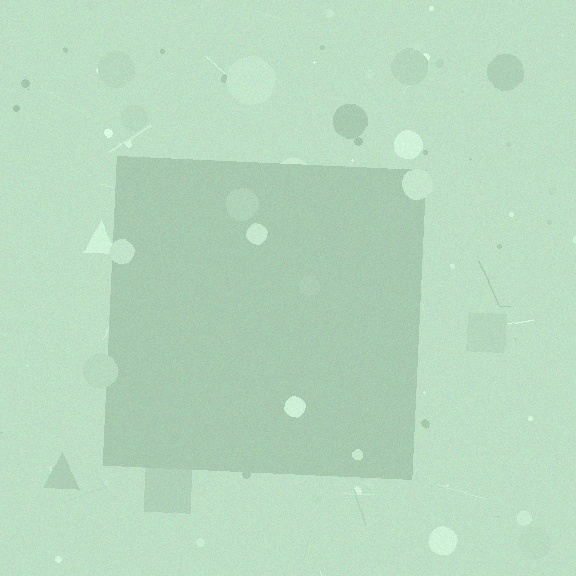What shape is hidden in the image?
A square is hidden in the image.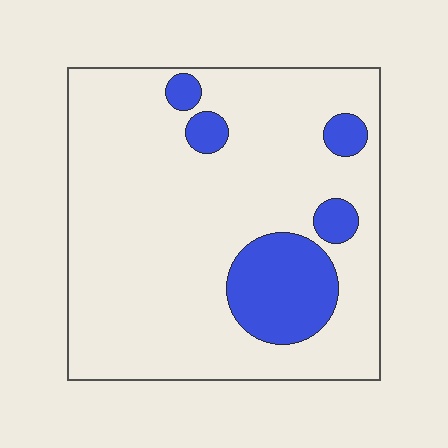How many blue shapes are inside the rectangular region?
5.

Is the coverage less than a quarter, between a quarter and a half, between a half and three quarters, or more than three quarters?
Less than a quarter.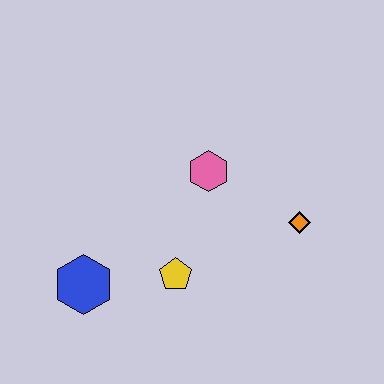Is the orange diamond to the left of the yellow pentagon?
No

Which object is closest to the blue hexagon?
The yellow pentagon is closest to the blue hexagon.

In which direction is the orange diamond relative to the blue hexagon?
The orange diamond is to the right of the blue hexagon.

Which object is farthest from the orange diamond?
The blue hexagon is farthest from the orange diamond.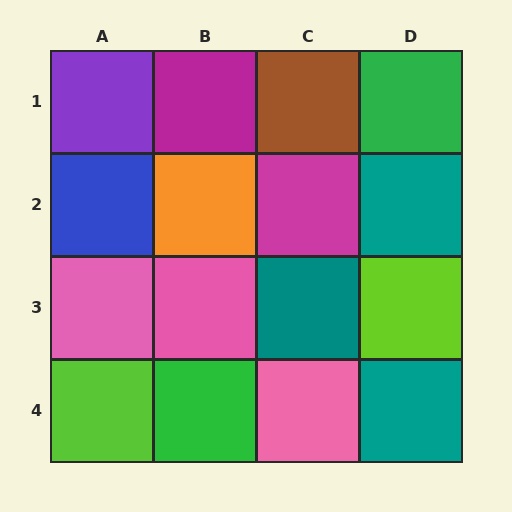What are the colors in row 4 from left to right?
Lime, green, pink, teal.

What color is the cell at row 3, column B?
Pink.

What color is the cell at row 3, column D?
Lime.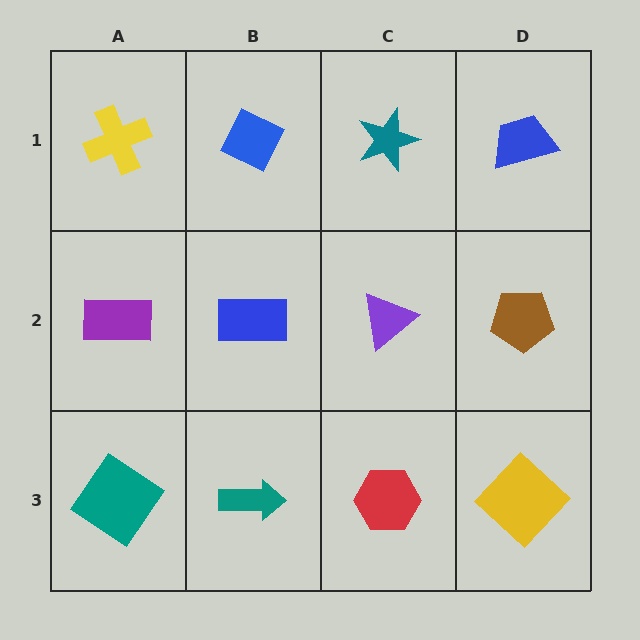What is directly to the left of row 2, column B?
A purple rectangle.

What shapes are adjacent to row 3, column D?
A brown pentagon (row 2, column D), a red hexagon (row 3, column C).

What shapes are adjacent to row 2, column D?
A blue trapezoid (row 1, column D), a yellow diamond (row 3, column D), a purple triangle (row 2, column C).